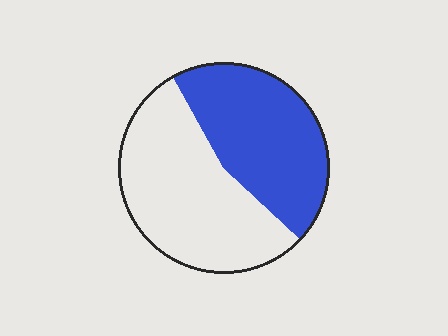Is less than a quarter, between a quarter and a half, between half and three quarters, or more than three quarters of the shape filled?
Between a quarter and a half.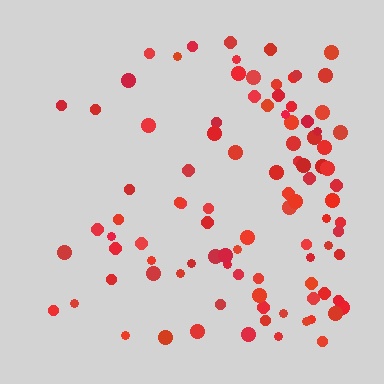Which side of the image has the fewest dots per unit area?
The left.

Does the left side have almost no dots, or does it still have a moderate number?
Still a moderate number, just noticeably fewer than the right.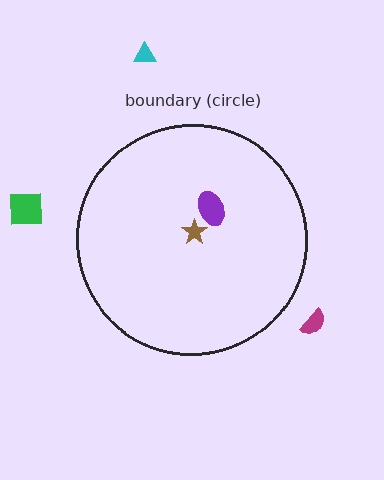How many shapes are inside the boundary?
2 inside, 3 outside.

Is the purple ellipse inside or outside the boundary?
Inside.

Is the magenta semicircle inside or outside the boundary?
Outside.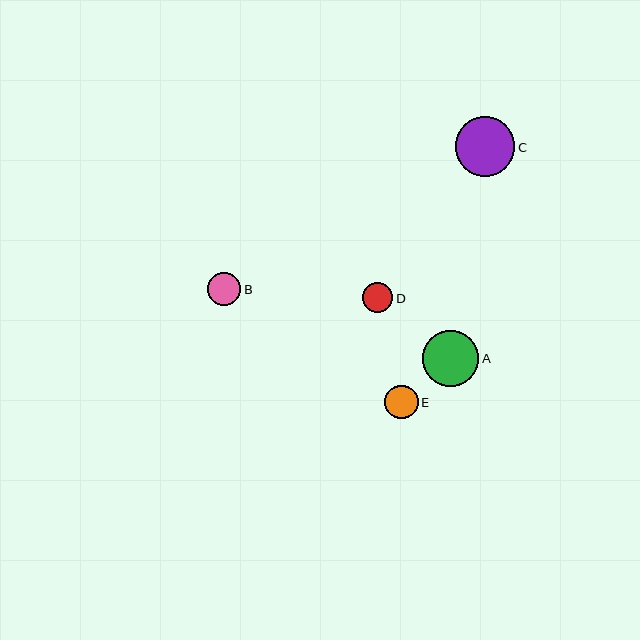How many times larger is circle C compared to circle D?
Circle C is approximately 2.0 times the size of circle D.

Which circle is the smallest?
Circle D is the smallest with a size of approximately 30 pixels.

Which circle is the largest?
Circle C is the largest with a size of approximately 59 pixels.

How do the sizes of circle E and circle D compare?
Circle E and circle D are approximately the same size.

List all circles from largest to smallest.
From largest to smallest: C, A, E, B, D.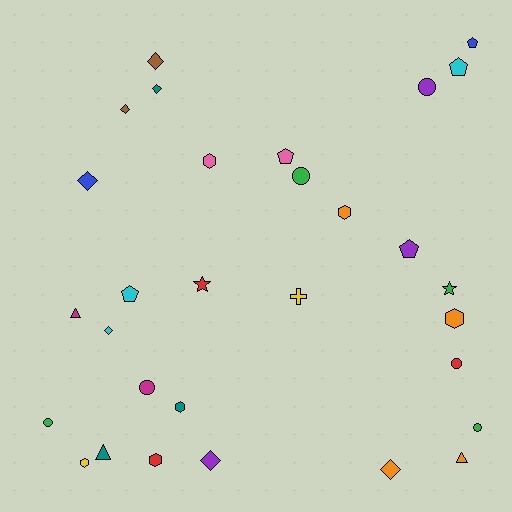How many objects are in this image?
There are 30 objects.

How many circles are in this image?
There are 6 circles.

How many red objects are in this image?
There are 3 red objects.